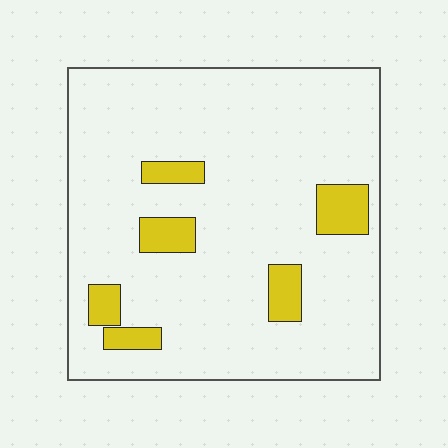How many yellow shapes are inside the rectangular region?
6.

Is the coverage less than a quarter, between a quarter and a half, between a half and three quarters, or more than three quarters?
Less than a quarter.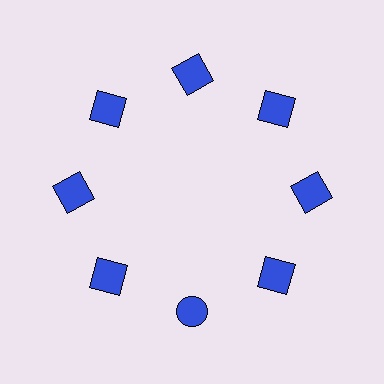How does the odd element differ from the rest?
It has a different shape: circle instead of square.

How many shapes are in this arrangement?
There are 8 shapes arranged in a ring pattern.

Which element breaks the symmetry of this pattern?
The blue circle at roughly the 6 o'clock position breaks the symmetry. All other shapes are blue squares.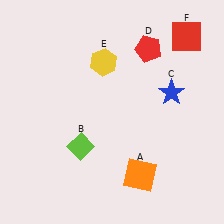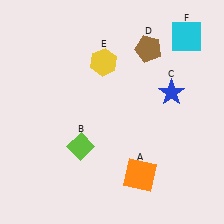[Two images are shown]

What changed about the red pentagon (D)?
In Image 1, D is red. In Image 2, it changed to brown.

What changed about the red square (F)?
In Image 1, F is red. In Image 2, it changed to cyan.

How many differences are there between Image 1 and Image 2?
There are 2 differences between the two images.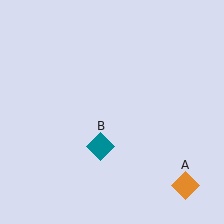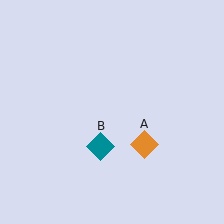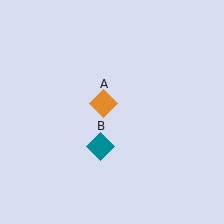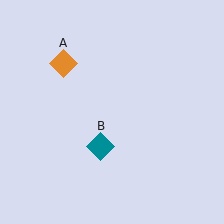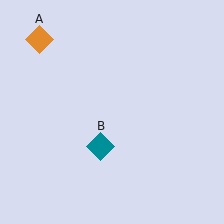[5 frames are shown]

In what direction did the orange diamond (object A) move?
The orange diamond (object A) moved up and to the left.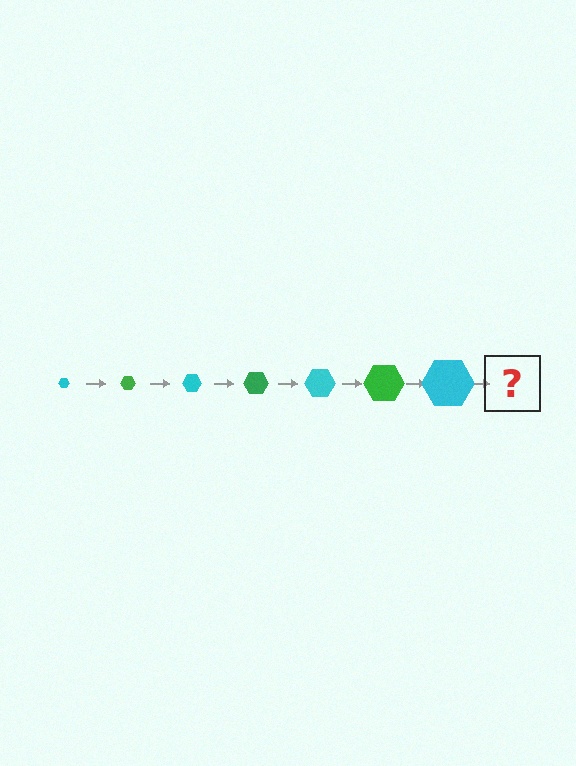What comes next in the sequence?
The next element should be a green hexagon, larger than the previous one.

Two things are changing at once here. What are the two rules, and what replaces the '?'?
The two rules are that the hexagon grows larger each step and the color cycles through cyan and green. The '?' should be a green hexagon, larger than the previous one.